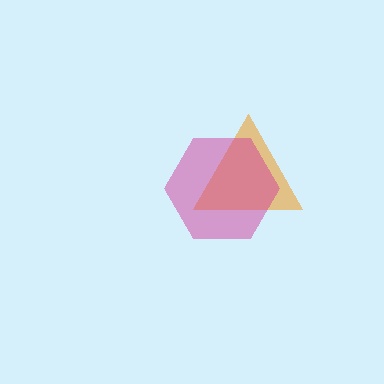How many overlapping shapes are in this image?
There are 2 overlapping shapes in the image.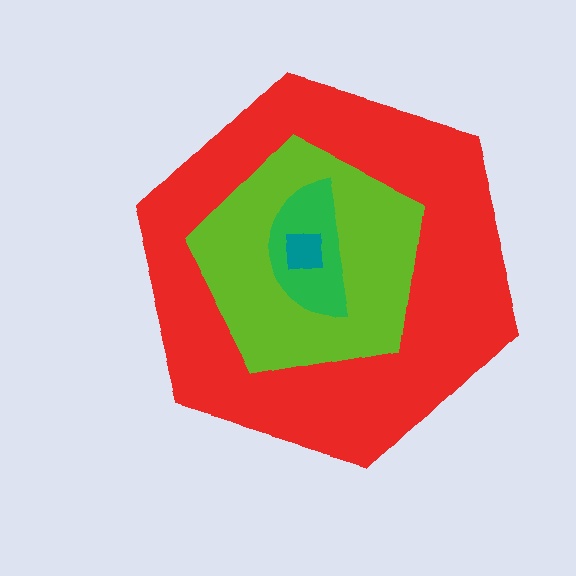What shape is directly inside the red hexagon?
The lime pentagon.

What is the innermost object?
The teal square.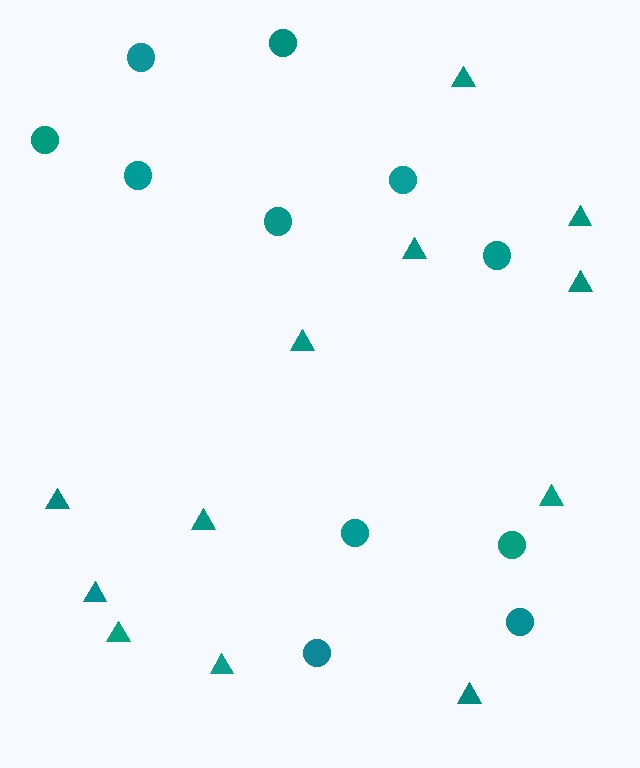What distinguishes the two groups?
There are 2 groups: one group of circles (11) and one group of triangles (12).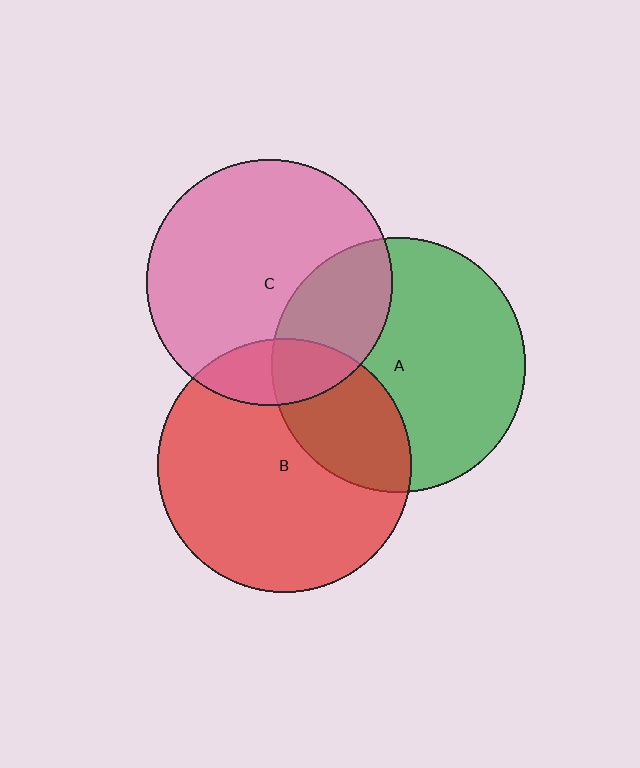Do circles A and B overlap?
Yes.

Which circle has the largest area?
Circle A (green).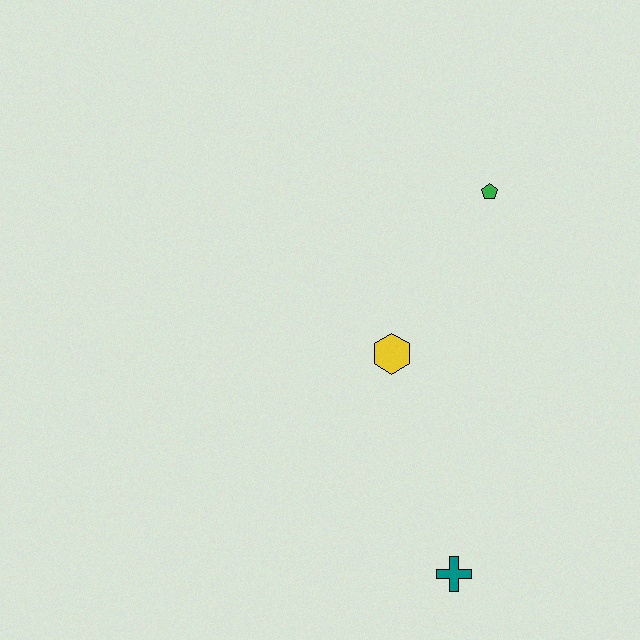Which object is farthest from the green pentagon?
The teal cross is farthest from the green pentagon.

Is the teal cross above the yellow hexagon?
No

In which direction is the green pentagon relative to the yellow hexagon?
The green pentagon is above the yellow hexagon.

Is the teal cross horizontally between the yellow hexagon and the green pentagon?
Yes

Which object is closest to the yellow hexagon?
The green pentagon is closest to the yellow hexagon.